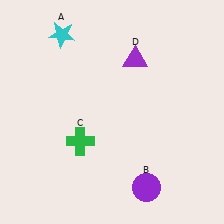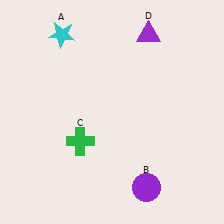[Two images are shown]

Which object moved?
The purple triangle (D) moved up.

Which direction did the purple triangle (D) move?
The purple triangle (D) moved up.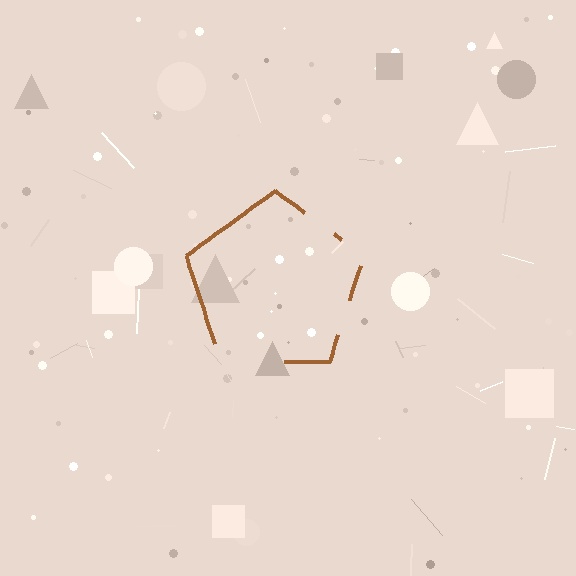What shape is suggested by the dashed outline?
The dashed outline suggests a pentagon.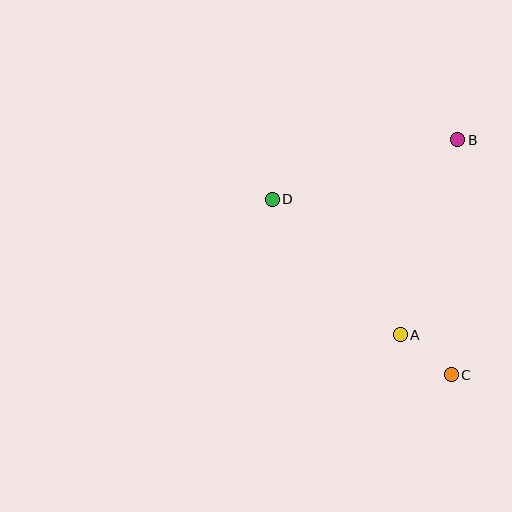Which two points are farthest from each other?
Points C and D are farthest from each other.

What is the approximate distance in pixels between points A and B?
The distance between A and B is approximately 203 pixels.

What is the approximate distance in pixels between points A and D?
The distance between A and D is approximately 186 pixels.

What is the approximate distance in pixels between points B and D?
The distance between B and D is approximately 195 pixels.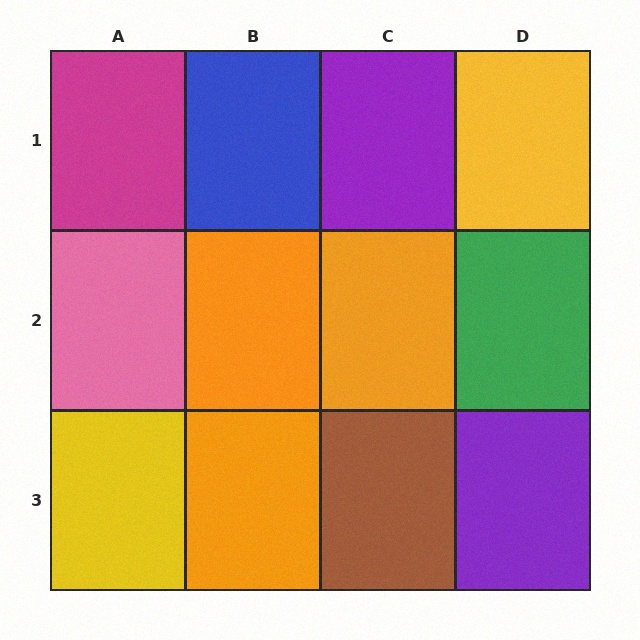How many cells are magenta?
1 cell is magenta.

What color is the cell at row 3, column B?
Orange.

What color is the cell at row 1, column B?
Blue.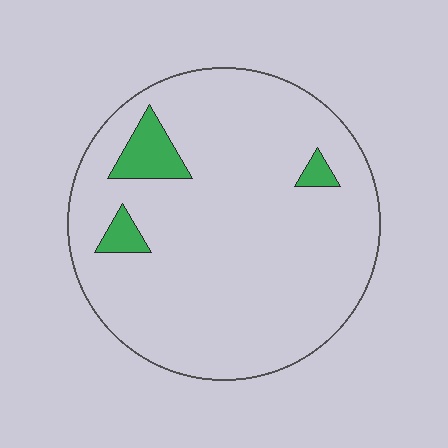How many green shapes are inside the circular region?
3.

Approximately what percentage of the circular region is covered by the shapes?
Approximately 5%.